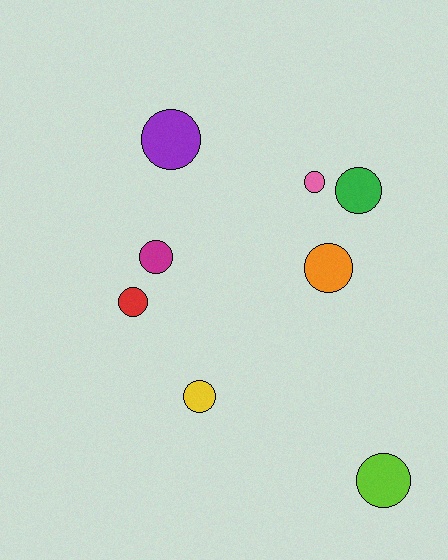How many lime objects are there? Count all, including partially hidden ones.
There is 1 lime object.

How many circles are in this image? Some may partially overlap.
There are 8 circles.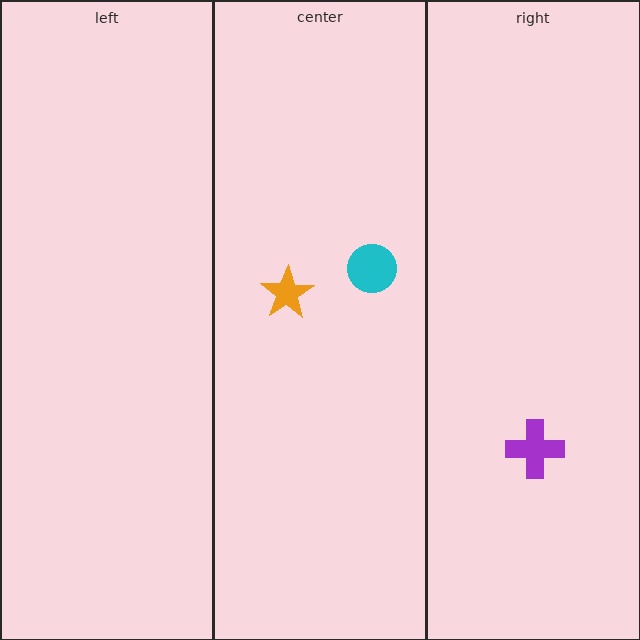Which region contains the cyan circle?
The center region.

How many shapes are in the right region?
1.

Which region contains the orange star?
The center region.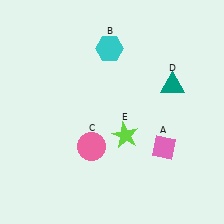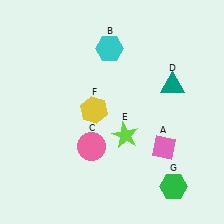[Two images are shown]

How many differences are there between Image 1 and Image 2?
There are 2 differences between the two images.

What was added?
A yellow hexagon (F), a green hexagon (G) were added in Image 2.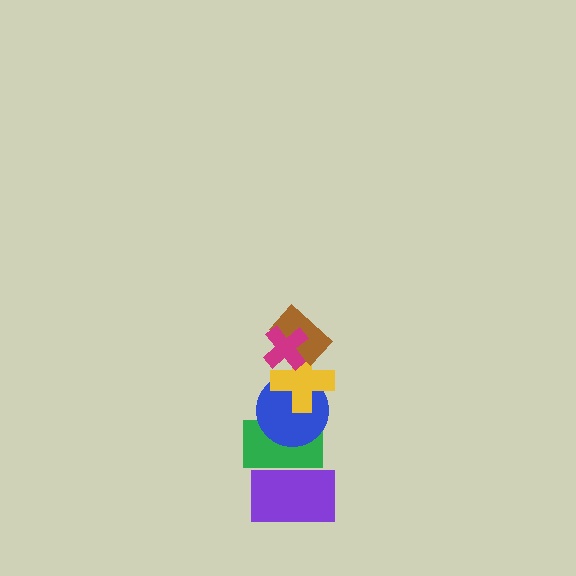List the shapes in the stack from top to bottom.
From top to bottom: the magenta cross, the brown rectangle, the yellow cross, the blue circle, the green rectangle, the purple rectangle.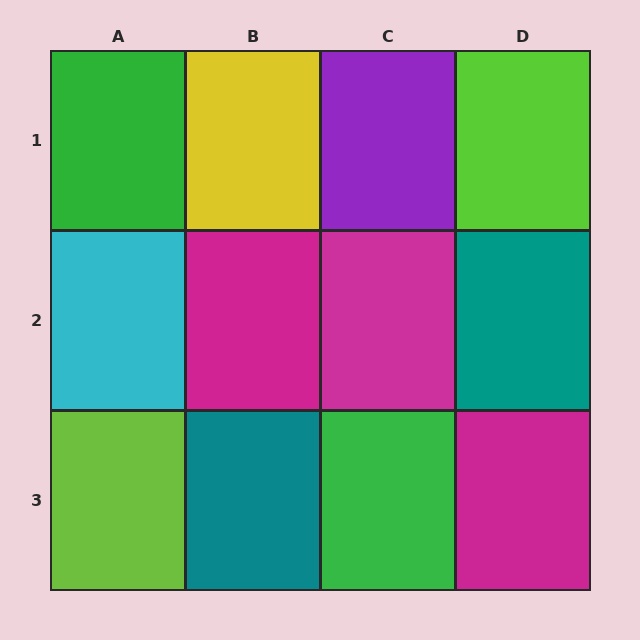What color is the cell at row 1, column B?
Yellow.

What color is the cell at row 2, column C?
Magenta.